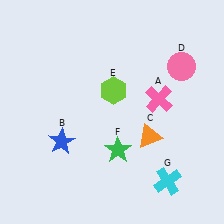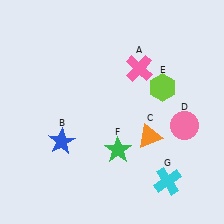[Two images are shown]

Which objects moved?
The objects that moved are: the pink cross (A), the pink circle (D), the lime hexagon (E).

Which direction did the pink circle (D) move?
The pink circle (D) moved down.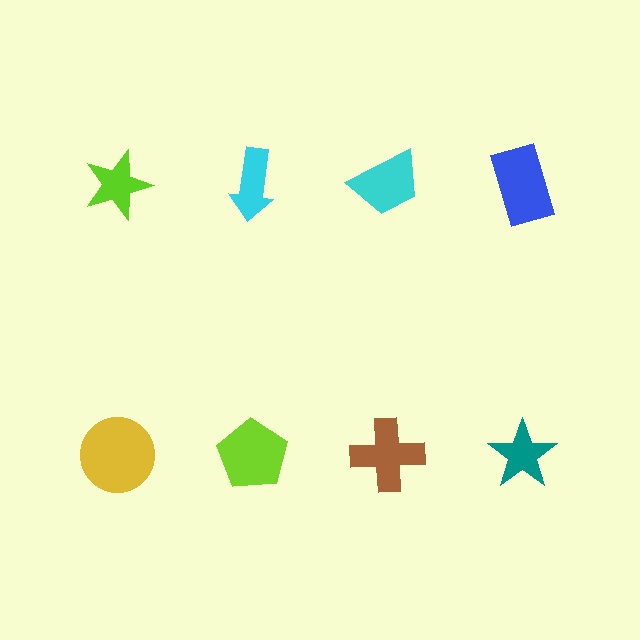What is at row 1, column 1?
A lime star.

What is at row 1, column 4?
A blue rectangle.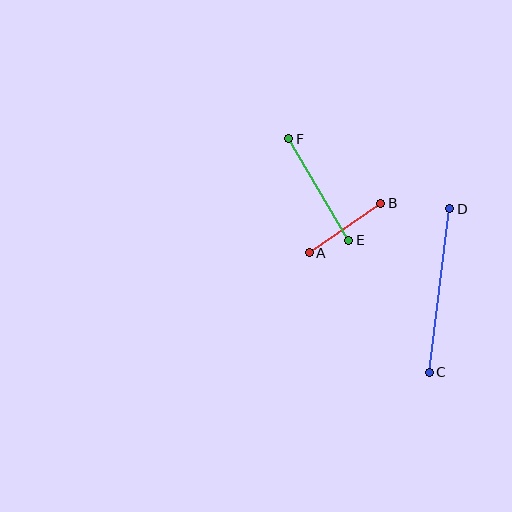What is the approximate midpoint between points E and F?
The midpoint is at approximately (319, 189) pixels.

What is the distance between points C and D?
The distance is approximately 165 pixels.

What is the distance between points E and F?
The distance is approximately 118 pixels.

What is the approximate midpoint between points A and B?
The midpoint is at approximately (345, 228) pixels.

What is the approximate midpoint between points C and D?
The midpoint is at approximately (439, 290) pixels.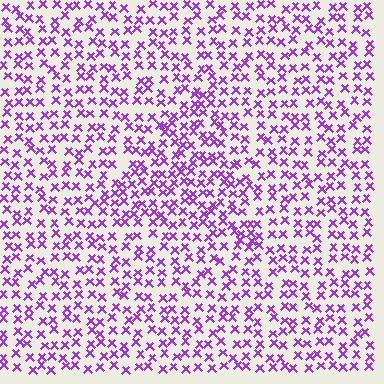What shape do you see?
I see a triangle.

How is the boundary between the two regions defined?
The boundary is defined by a change in element density (approximately 1.5x ratio). All elements are the same color, size, and shape.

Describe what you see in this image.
The image contains small purple elements arranged at two different densities. A triangle-shaped region is visible where the elements are more densely packed than the surrounding area.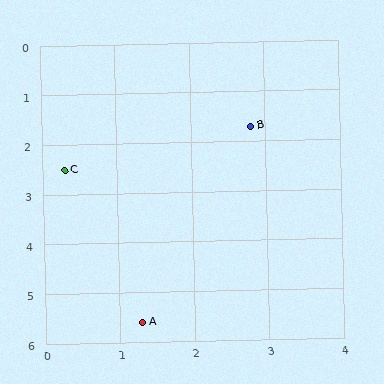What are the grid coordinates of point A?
Point A is at approximately (1.3, 5.6).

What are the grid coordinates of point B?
Point B is at approximately (2.8, 1.7).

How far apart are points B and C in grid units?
Points B and C are about 2.6 grid units apart.